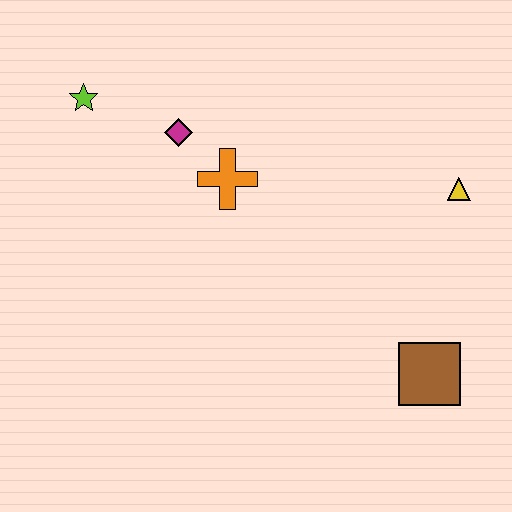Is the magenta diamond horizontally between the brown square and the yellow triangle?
No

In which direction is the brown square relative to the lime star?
The brown square is to the right of the lime star.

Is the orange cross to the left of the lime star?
No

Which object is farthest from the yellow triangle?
The lime star is farthest from the yellow triangle.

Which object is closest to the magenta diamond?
The orange cross is closest to the magenta diamond.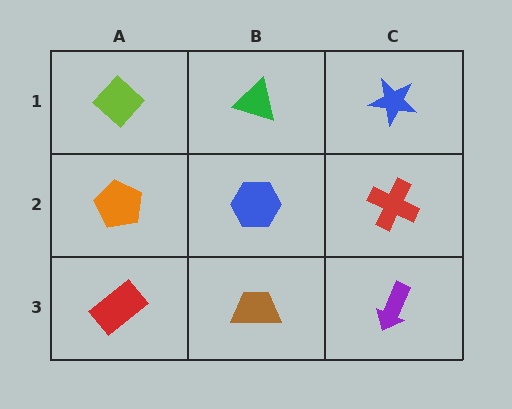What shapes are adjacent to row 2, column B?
A green triangle (row 1, column B), a brown trapezoid (row 3, column B), an orange pentagon (row 2, column A), a red cross (row 2, column C).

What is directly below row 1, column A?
An orange pentagon.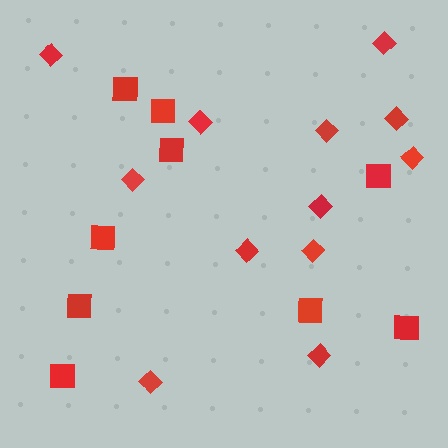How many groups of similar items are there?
There are 2 groups: one group of diamonds (12) and one group of squares (9).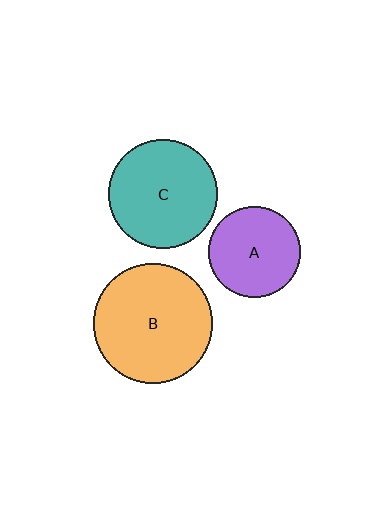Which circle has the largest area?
Circle B (orange).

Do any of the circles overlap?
No, none of the circles overlap.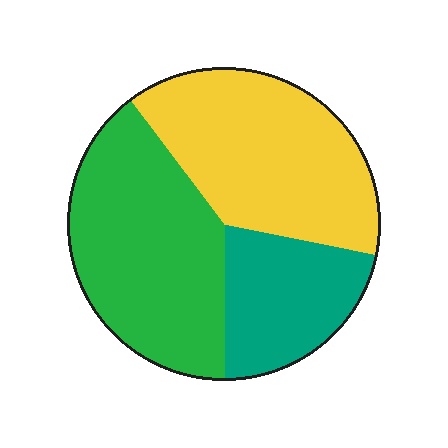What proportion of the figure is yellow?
Yellow covers 39% of the figure.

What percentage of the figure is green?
Green covers about 40% of the figure.